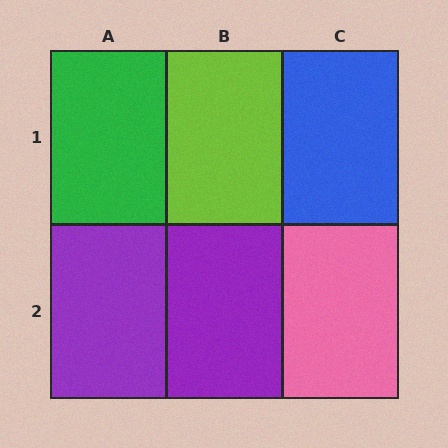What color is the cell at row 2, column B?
Purple.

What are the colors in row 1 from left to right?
Green, lime, blue.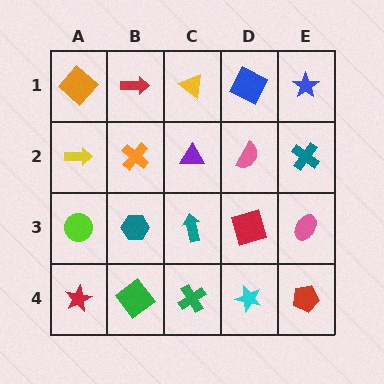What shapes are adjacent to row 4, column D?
A red square (row 3, column D), a green cross (row 4, column C), a red pentagon (row 4, column E).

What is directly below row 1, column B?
An orange cross.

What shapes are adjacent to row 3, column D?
A pink semicircle (row 2, column D), a cyan star (row 4, column D), a teal arrow (row 3, column C), a pink ellipse (row 3, column E).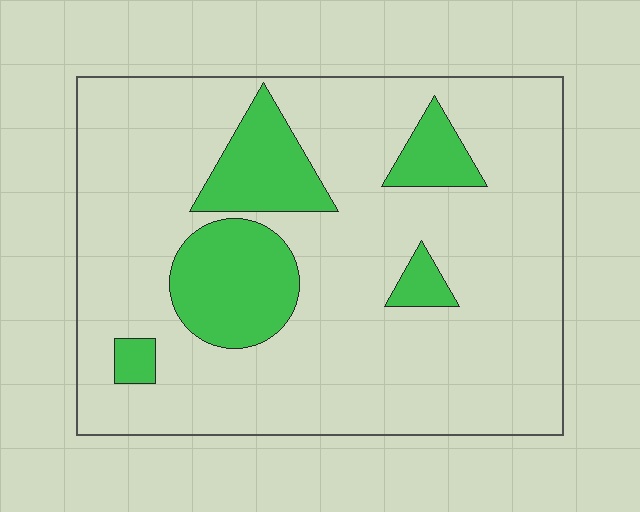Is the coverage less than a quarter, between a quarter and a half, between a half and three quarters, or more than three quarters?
Less than a quarter.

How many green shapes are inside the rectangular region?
5.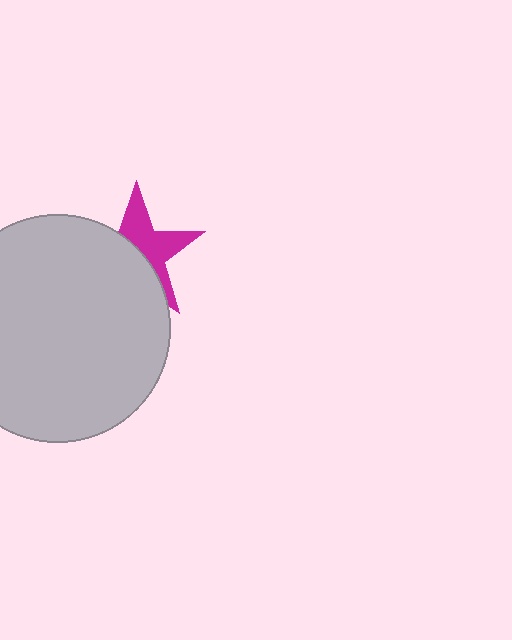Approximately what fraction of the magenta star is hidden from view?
Roughly 54% of the magenta star is hidden behind the light gray circle.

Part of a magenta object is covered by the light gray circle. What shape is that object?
It is a star.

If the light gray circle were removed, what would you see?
You would see the complete magenta star.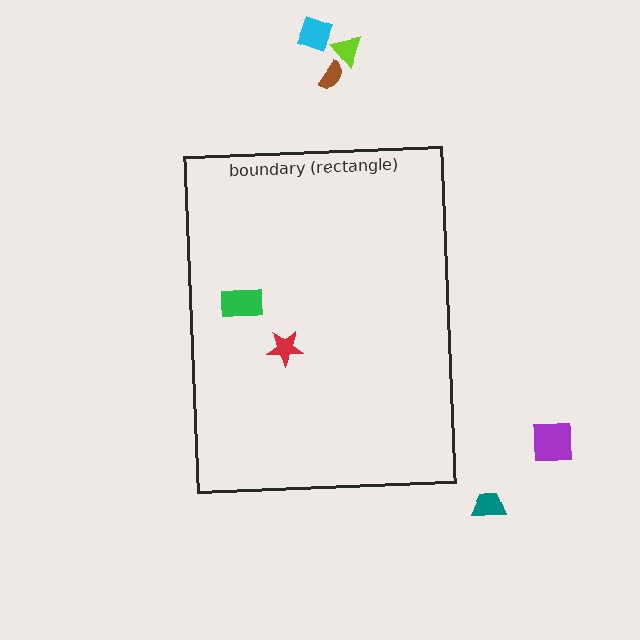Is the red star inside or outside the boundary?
Inside.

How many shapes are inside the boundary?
2 inside, 5 outside.